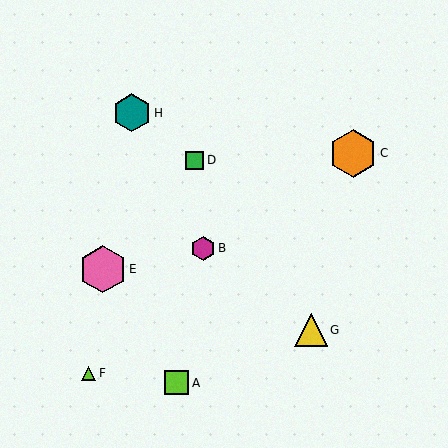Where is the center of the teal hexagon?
The center of the teal hexagon is at (132, 113).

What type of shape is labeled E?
Shape E is a pink hexagon.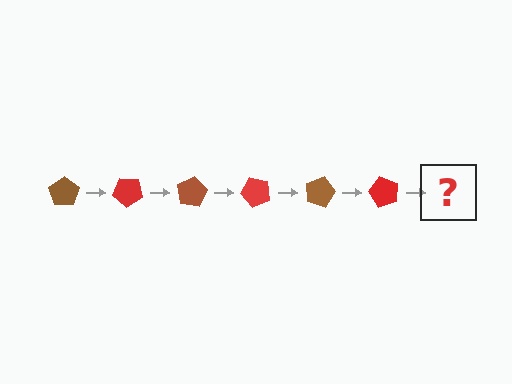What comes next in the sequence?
The next element should be a brown pentagon, rotated 240 degrees from the start.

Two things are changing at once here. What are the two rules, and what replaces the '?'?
The two rules are that it rotates 40 degrees each step and the color cycles through brown and red. The '?' should be a brown pentagon, rotated 240 degrees from the start.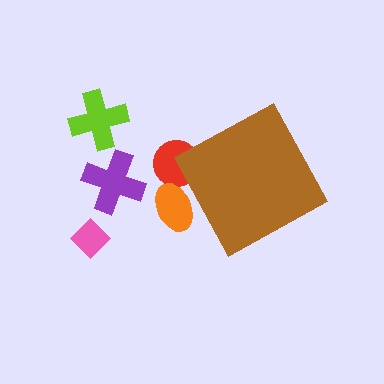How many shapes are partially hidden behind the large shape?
2 shapes are partially hidden.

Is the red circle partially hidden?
Yes, the red circle is partially hidden behind the brown diamond.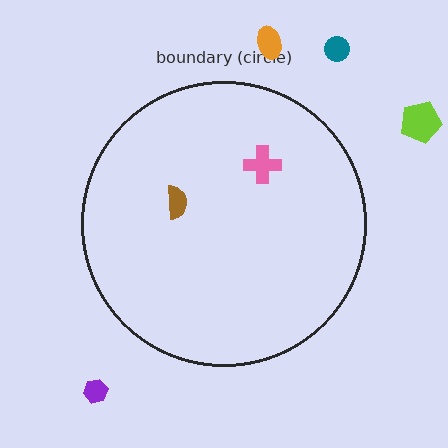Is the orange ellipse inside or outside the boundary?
Outside.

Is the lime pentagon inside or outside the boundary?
Outside.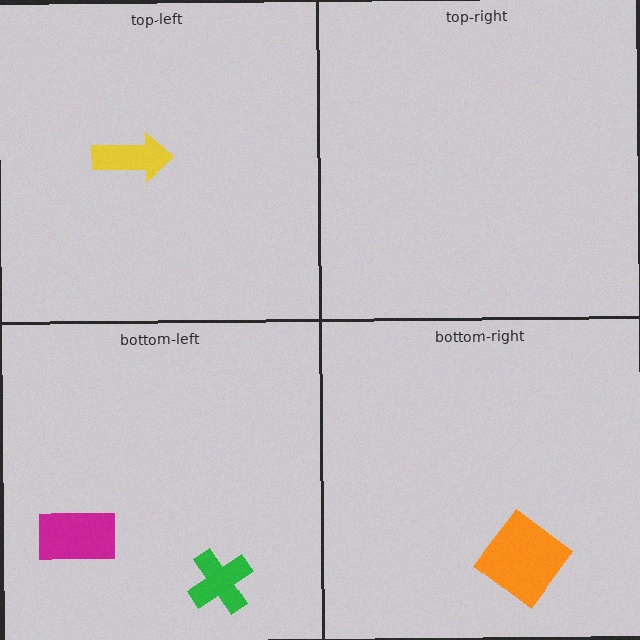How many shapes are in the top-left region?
1.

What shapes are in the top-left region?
The yellow arrow.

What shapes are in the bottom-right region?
The orange diamond.